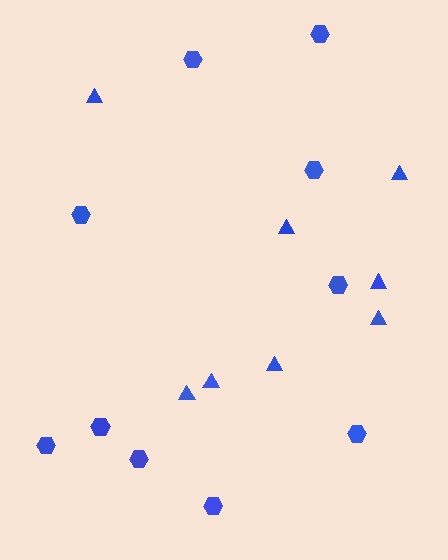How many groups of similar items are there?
There are 2 groups: one group of triangles (8) and one group of hexagons (10).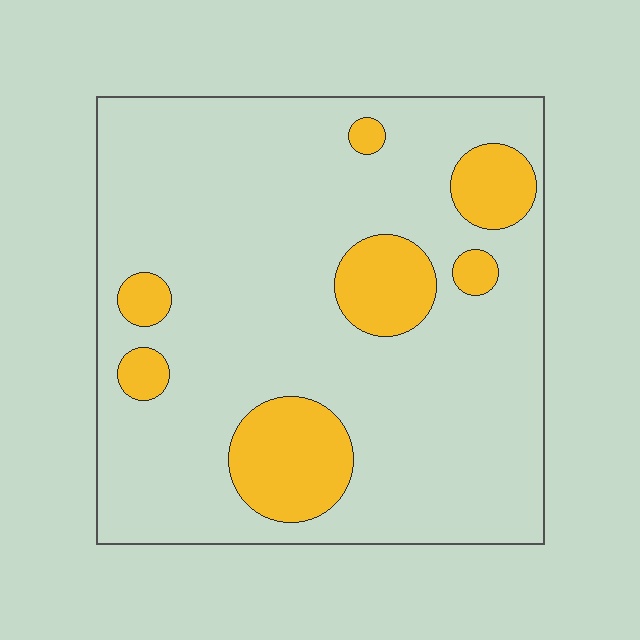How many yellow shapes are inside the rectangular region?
7.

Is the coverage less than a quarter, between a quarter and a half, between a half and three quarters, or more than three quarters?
Less than a quarter.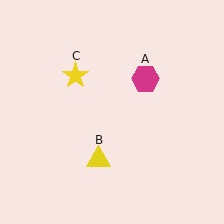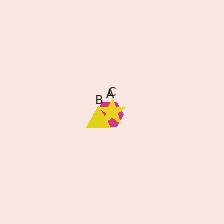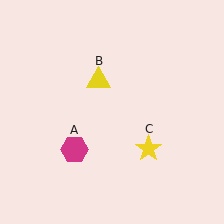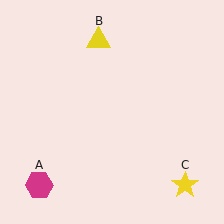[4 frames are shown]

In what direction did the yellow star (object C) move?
The yellow star (object C) moved down and to the right.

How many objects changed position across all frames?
3 objects changed position: magenta hexagon (object A), yellow triangle (object B), yellow star (object C).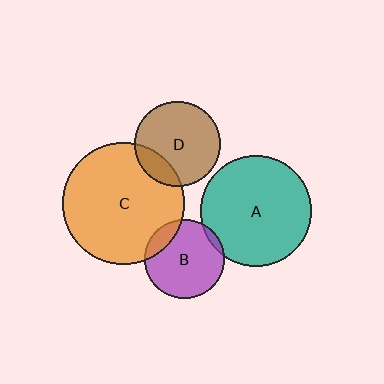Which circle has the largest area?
Circle C (orange).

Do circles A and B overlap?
Yes.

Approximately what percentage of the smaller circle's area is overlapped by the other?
Approximately 5%.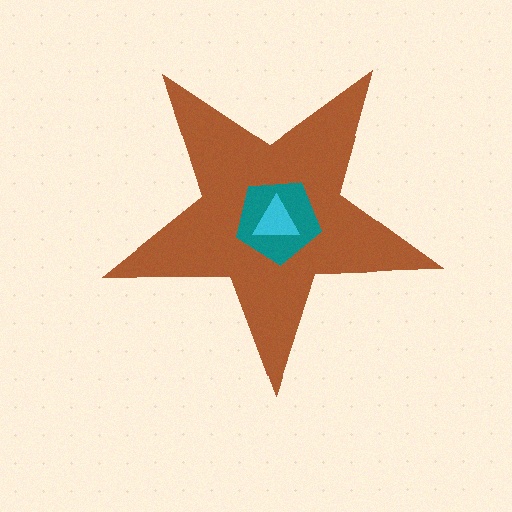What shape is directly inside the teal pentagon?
The cyan triangle.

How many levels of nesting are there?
3.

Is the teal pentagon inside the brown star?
Yes.